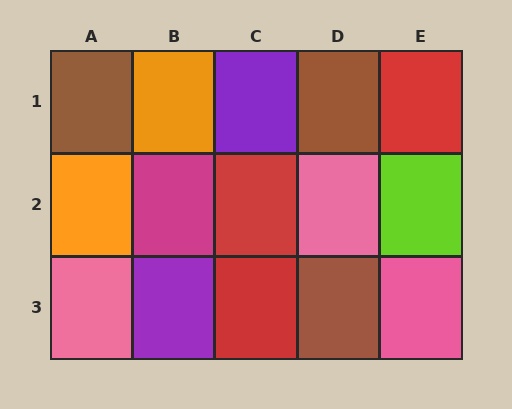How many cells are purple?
2 cells are purple.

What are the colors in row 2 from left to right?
Orange, magenta, red, pink, lime.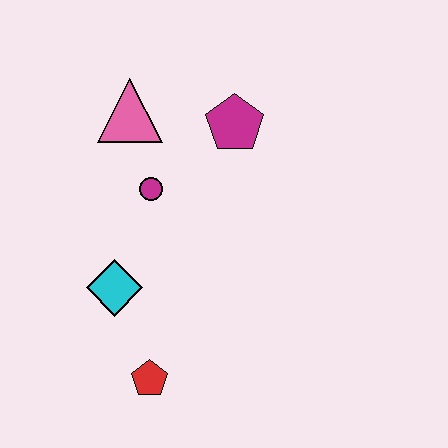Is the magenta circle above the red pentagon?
Yes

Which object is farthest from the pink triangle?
The red pentagon is farthest from the pink triangle.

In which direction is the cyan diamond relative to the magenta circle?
The cyan diamond is below the magenta circle.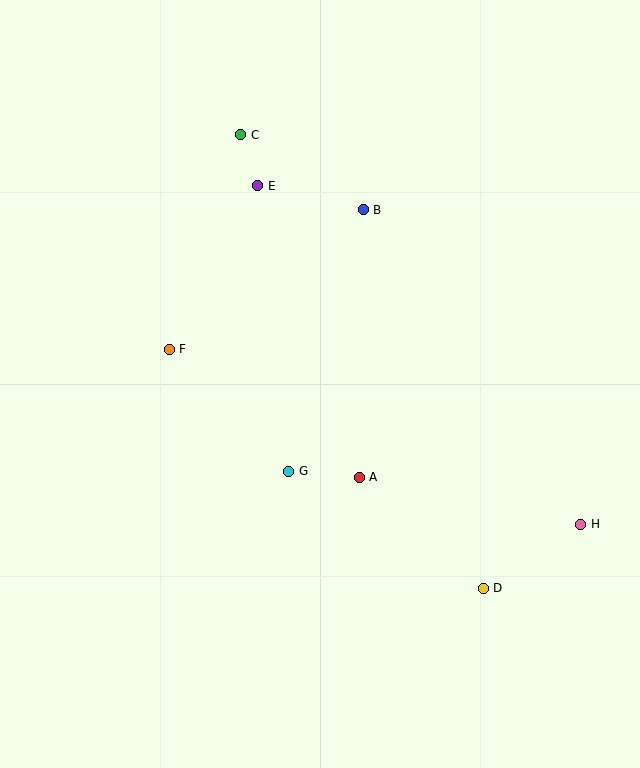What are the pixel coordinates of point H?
Point H is at (581, 524).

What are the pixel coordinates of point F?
Point F is at (169, 349).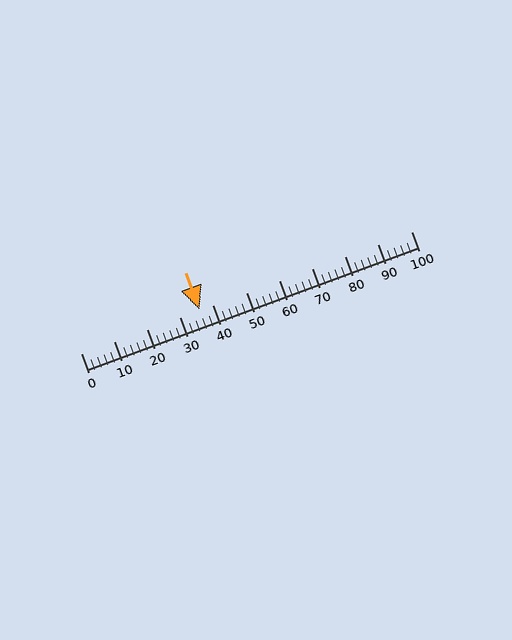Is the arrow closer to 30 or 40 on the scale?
The arrow is closer to 40.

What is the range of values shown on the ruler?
The ruler shows values from 0 to 100.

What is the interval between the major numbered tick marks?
The major tick marks are spaced 10 units apart.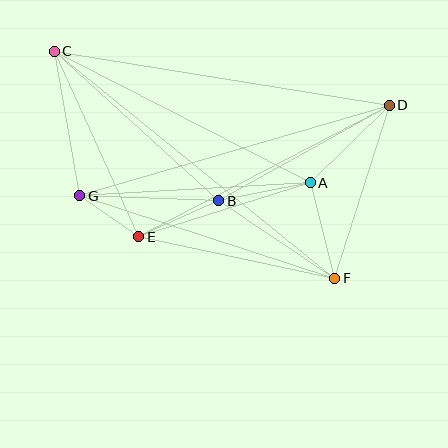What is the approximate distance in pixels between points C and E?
The distance between C and E is approximately 204 pixels.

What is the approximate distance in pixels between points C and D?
The distance between C and D is approximately 340 pixels.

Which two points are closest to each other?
Points E and G are closest to each other.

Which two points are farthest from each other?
Points C and F are farthest from each other.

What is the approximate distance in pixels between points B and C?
The distance between B and C is approximately 222 pixels.